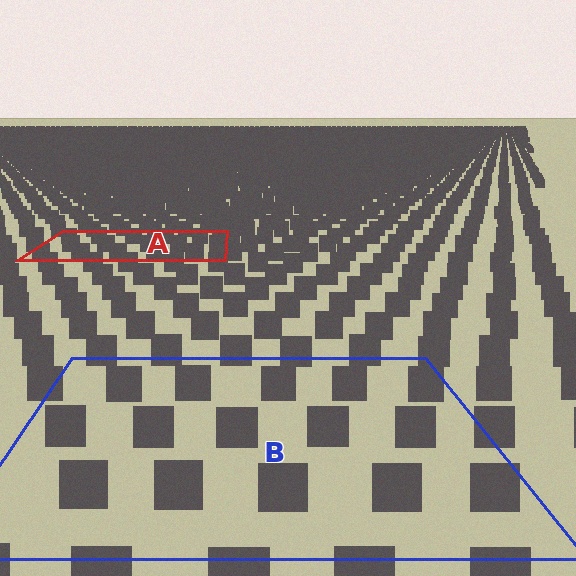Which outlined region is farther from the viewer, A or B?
Region A is farther from the viewer — the texture elements inside it appear smaller and more densely packed.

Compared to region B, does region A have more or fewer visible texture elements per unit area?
Region A has more texture elements per unit area — they are packed more densely because it is farther away.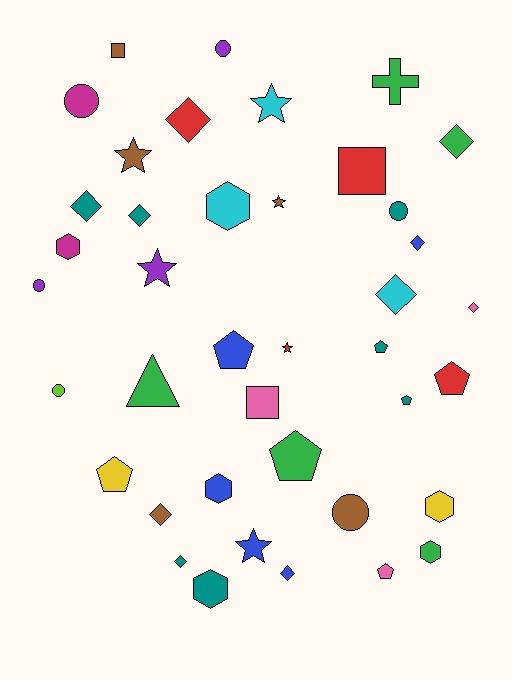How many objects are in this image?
There are 40 objects.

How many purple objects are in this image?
There are 3 purple objects.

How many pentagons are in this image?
There are 7 pentagons.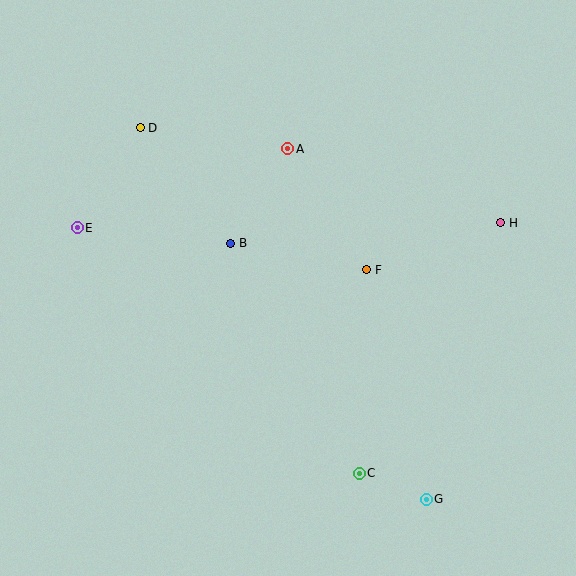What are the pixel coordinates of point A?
Point A is at (288, 149).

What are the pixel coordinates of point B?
Point B is at (231, 243).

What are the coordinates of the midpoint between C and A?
The midpoint between C and A is at (324, 311).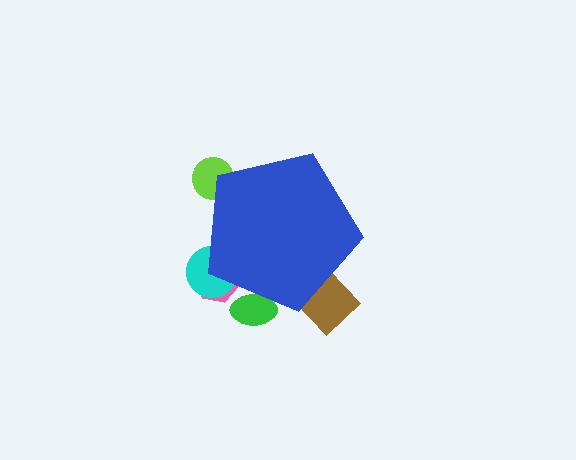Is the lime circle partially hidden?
Yes, the lime circle is partially hidden behind the blue pentagon.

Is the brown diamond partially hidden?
Yes, the brown diamond is partially hidden behind the blue pentagon.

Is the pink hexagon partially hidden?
Yes, the pink hexagon is partially hidden behind the blue pentagon.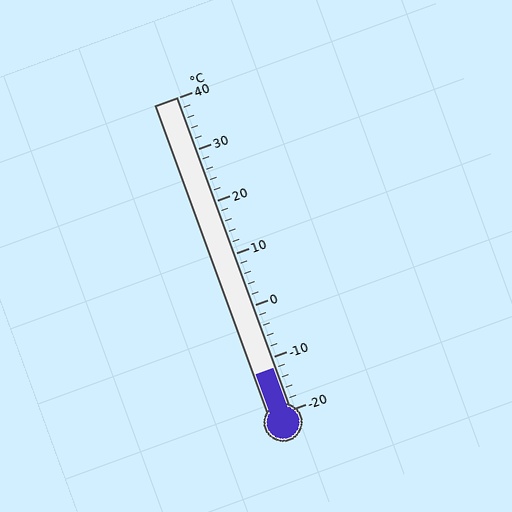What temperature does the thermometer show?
The thermometer shows approximately -12°C.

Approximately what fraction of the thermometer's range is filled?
The thermometer is filled to approximately 15% of its range.